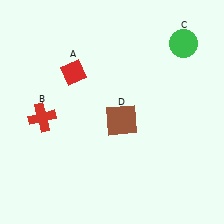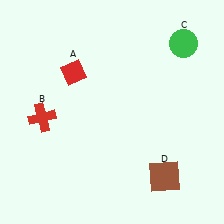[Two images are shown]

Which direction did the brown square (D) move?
The brown square (D) moved down.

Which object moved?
The brown square (D) moved down.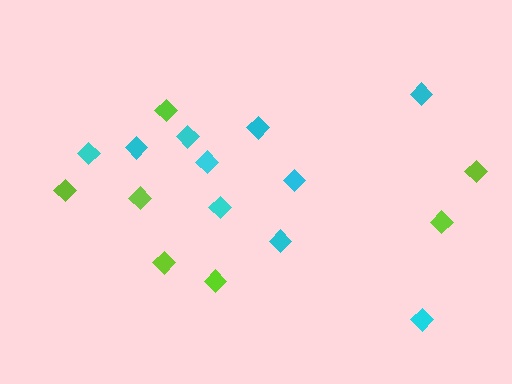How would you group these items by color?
There are 2 groups: one group of cyan diamonds (10) and one group of lime diamonds (7).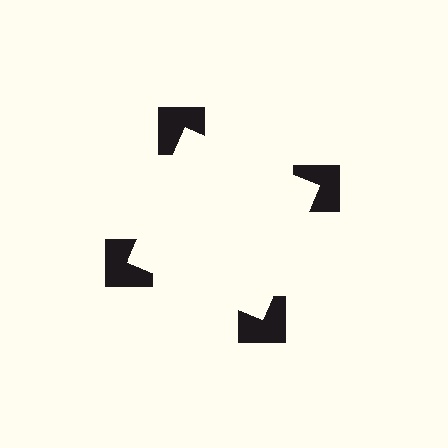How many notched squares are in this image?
There are 4 — one at each vertex of the illusory square.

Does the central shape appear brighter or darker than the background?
It typically appears slightly brighter than the background, even though no actual brightness change is drawn.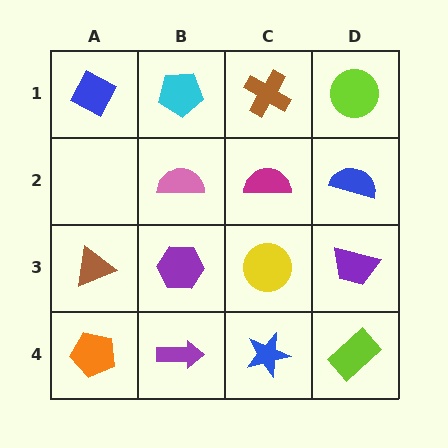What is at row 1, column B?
A cyan pentagon.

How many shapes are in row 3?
4 shapes.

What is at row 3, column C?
A yellow circle.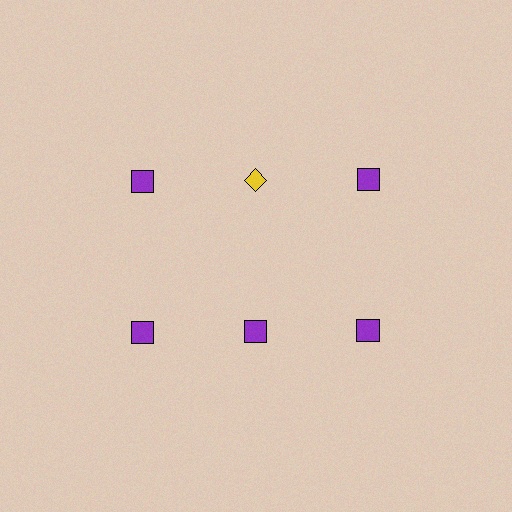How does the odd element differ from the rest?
It differs in both color (yellow instead of purple) and shape (diamond instead of square).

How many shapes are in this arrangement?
There are 6 shapes arranged in a grid pattern.